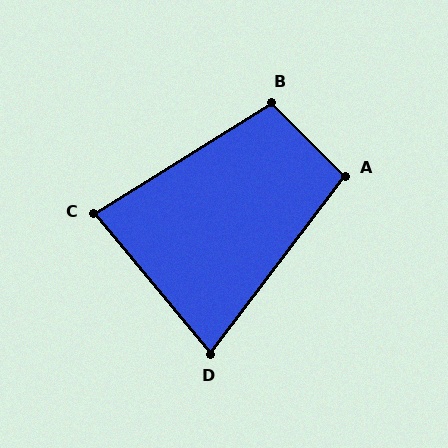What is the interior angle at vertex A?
Approximately 98 degrees (obtuse).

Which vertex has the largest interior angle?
B, at approximately 103 degrees.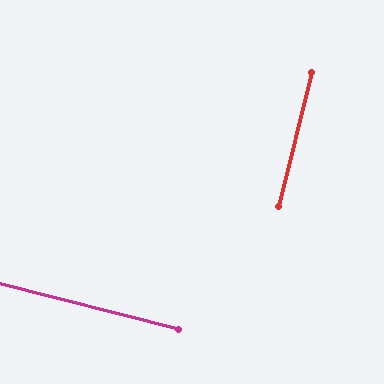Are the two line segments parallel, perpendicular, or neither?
Perpendicular — they meet at approximately 89°.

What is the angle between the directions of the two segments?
Approximately 89 degrees.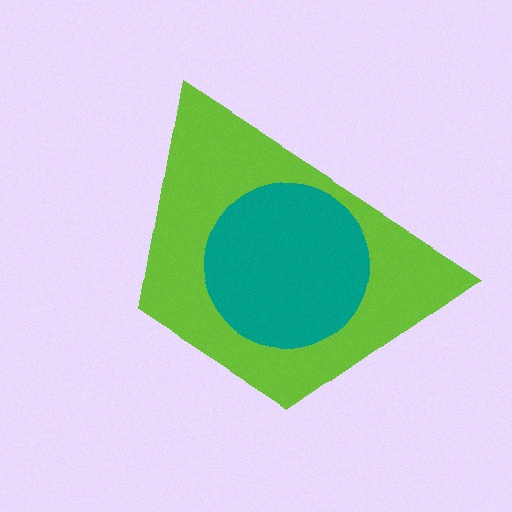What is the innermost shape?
The teal circle.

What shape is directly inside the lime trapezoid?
The teal circle.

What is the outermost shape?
The lime trapezoid.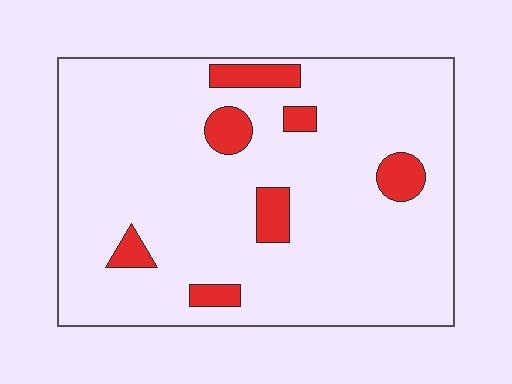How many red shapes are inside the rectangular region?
7.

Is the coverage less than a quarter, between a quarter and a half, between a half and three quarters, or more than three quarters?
Less than a quarter.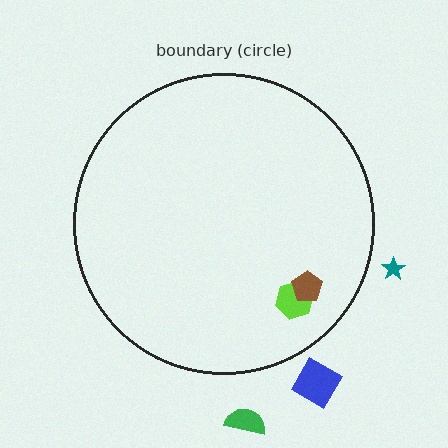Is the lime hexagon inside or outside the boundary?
Inside.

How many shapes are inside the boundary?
2 inside, 3 outside.